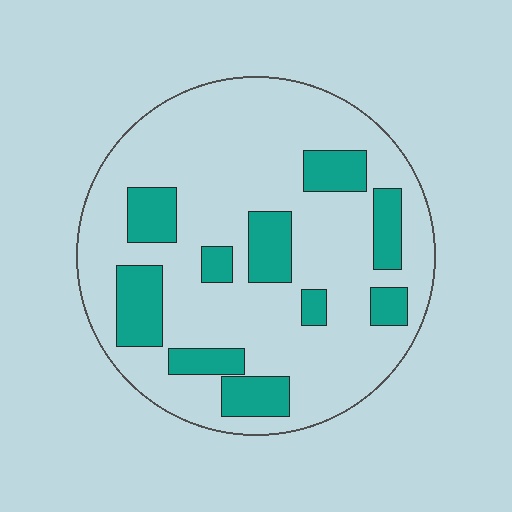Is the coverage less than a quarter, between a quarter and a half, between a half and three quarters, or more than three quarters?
Less than a quarter.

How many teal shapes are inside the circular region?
10.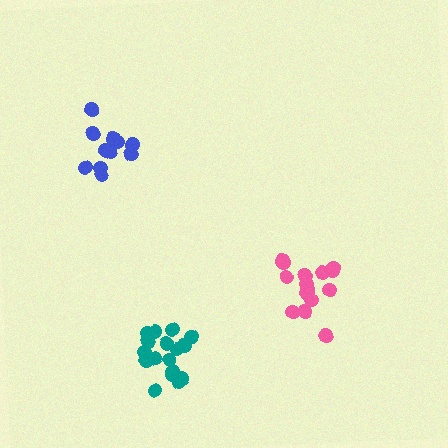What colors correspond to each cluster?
The clusters are colored: blue, pink, teal.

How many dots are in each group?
Group 1: 11 dots, Group 2: 16 dots, Group 3: 17 dots (44 total).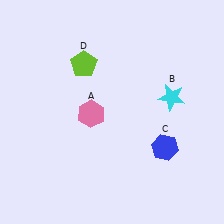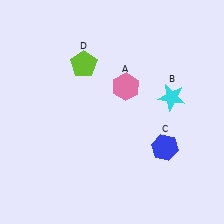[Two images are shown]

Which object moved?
The pink hexagon (A) moved right.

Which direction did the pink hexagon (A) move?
The pink hexagon (A) moved right.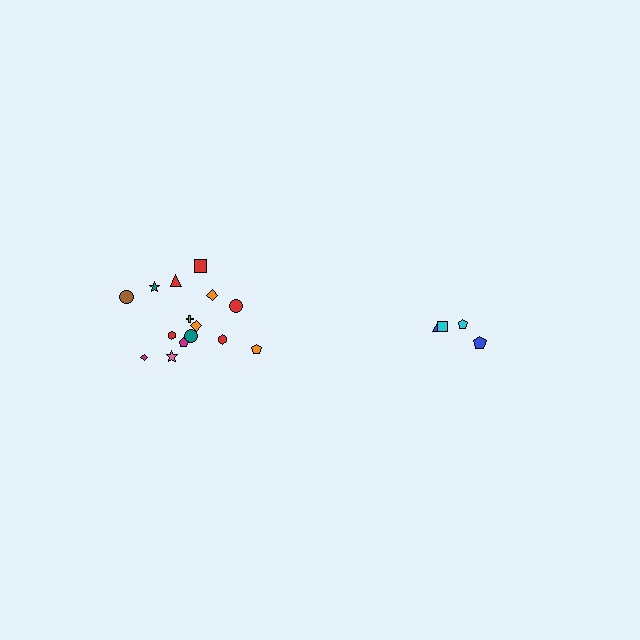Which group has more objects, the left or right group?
The left group.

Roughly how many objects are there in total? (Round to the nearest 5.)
Roughly 20 objects in total.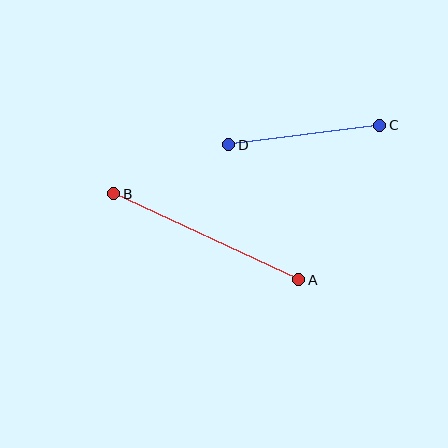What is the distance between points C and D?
The distance is approximately 152 pixels.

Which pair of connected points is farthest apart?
Points A and B are farthest apart.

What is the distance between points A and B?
The distance is approximately 204 pixels.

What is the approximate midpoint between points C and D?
The midpoint is at approximately (304, 135) pixels.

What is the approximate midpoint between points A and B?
The midpoint is at approximately (206, 237) pixels.